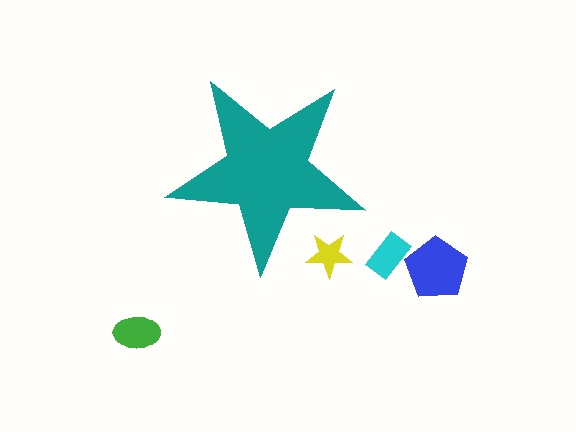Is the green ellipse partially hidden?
No, the green ellipse is fully visible.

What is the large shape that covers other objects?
A teal star.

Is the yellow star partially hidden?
Yes, the yellow star is partially hidden behind the teal star.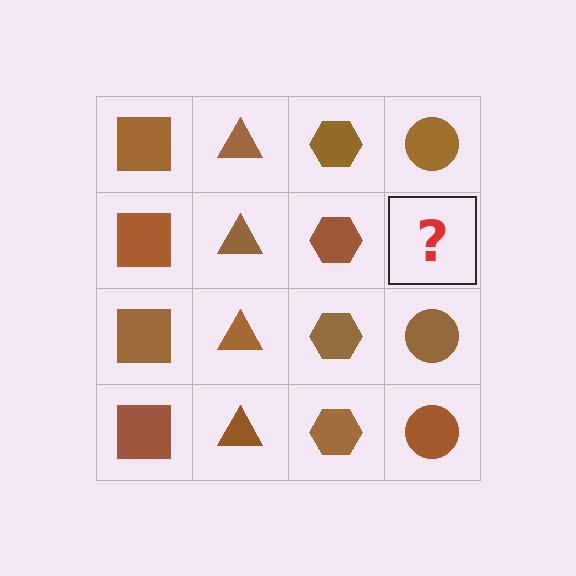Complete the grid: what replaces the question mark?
The question mark should be replaced with a brown circle.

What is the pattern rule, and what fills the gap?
The rule is that each column has a consistent shape. The gap should be filled with a brown circle.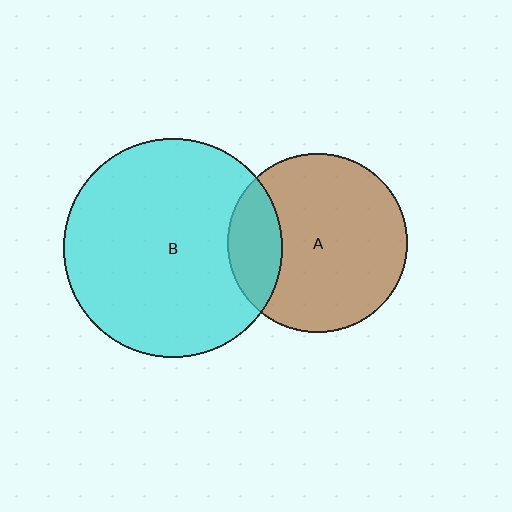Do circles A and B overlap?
Yes.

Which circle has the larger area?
Circle B (cyan).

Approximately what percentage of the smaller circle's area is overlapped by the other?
Approximately 20%.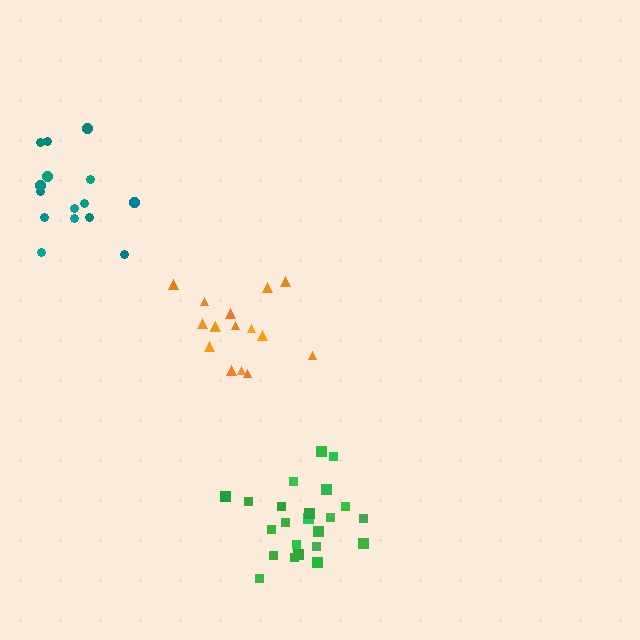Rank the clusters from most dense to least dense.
orange, green, teal.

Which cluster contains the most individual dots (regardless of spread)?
Green (23).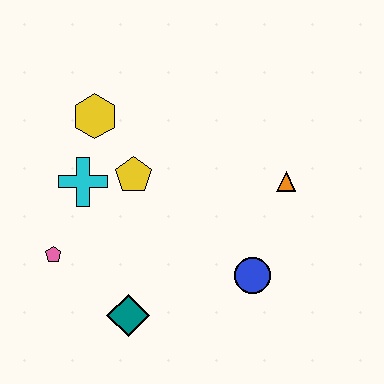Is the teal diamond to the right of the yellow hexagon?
Yes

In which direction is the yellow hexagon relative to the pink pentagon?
The yellow hexagon is above the pink pentagon.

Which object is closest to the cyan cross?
The yellow pentagon is closest to the cyan cross.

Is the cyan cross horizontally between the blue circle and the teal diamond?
No